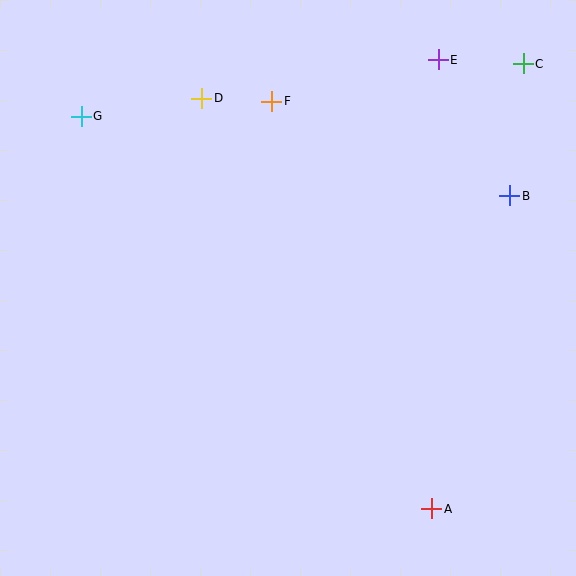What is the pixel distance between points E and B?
The distance between E and B is 154 pixels.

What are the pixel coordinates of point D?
Point D is at (202, 98).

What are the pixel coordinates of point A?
Point A is at (432, 509).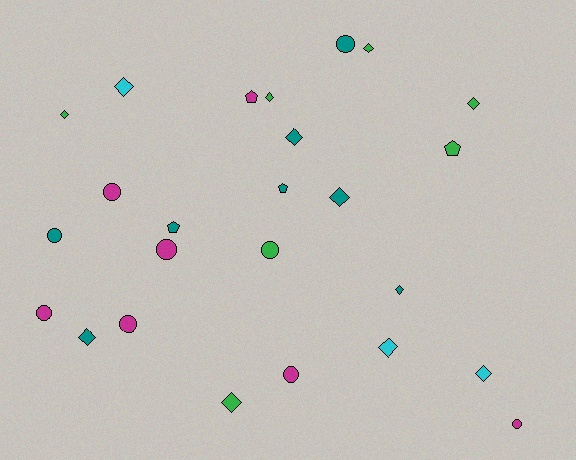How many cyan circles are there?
There are no cyan circles.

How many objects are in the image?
There are 25 objects.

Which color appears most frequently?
Teal, with 8 objects.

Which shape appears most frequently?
Diamond, with 12 objects.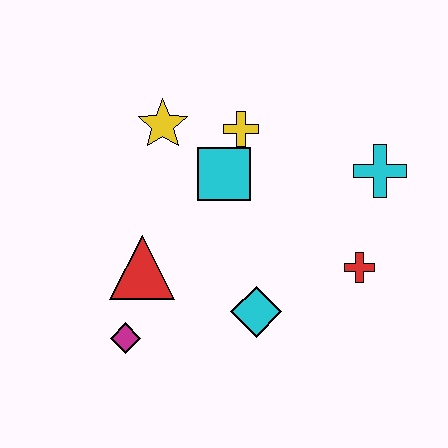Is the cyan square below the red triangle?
No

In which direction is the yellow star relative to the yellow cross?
The yellow star is to the left of the yellow cross.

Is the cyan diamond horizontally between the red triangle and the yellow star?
No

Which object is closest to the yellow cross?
The cyan square is closest to the yellow cross.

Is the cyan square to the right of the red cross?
No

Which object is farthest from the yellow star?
The red cross is farthest from the yellow star.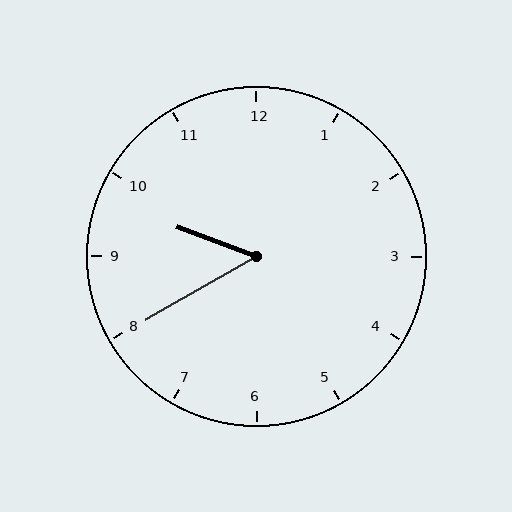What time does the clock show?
9:40.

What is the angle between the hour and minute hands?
Approximately 50 degrees.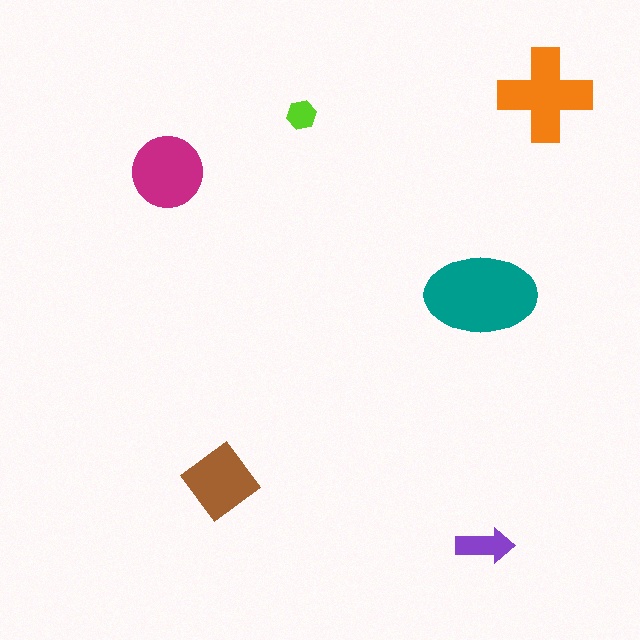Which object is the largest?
The teal ellipse.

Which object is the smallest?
The lime hexagon.